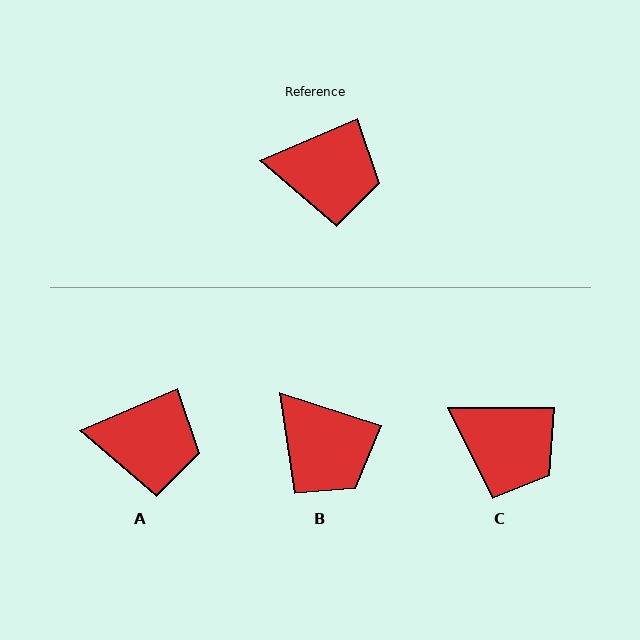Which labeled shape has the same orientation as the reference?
A.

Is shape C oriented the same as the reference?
No, it is off by about 23 degrees.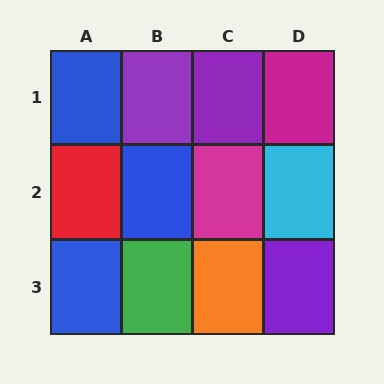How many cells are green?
1 cell is green.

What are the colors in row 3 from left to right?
Blue, green, orange, purple.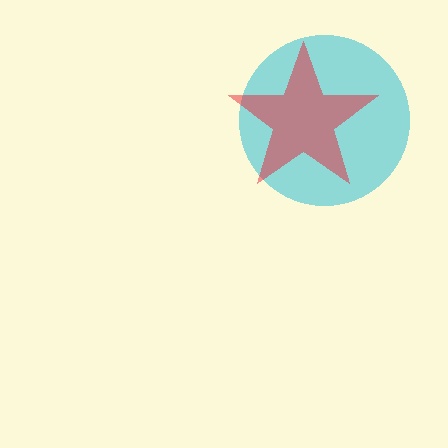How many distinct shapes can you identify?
There are 2 distinct shapes: a cyan circle, a red star.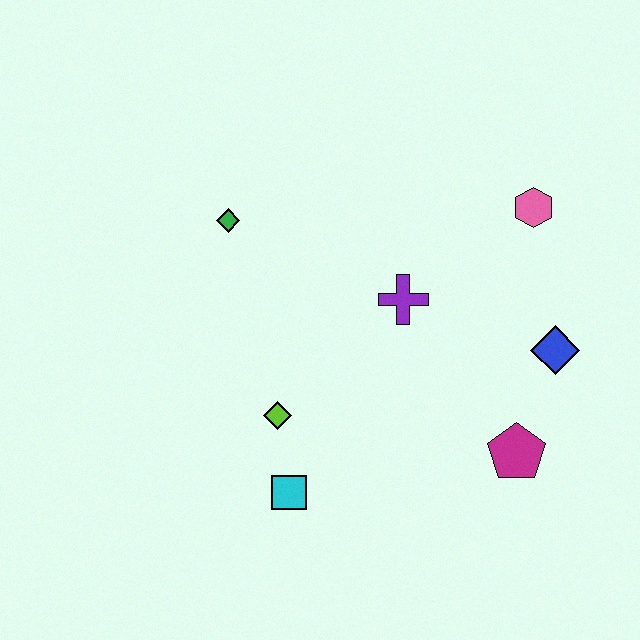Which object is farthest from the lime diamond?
The pink hexagon is farthest from the lime diamond.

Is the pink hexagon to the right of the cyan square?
Yes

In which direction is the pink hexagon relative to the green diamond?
The pink hexagon is to the right of the green diamond.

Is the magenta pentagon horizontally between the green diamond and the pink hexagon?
Yes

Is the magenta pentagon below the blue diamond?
Yes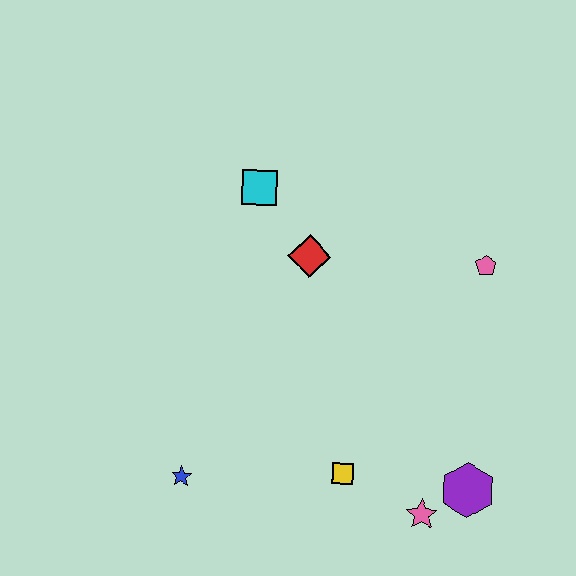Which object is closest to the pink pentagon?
The red diamond is closest to the pink pentagon.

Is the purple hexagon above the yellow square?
No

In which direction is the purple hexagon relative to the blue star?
The purple hexagon is to the right of the blue star.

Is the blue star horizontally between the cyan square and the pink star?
No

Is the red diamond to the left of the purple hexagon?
Yes